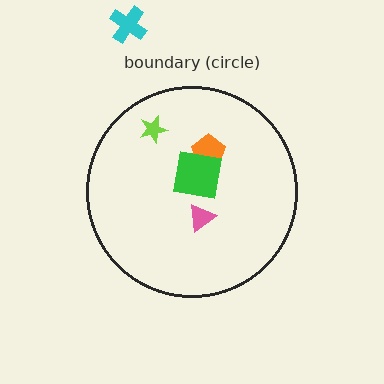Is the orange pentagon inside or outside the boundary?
Inside.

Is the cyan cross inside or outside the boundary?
Outside.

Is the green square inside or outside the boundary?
Inside.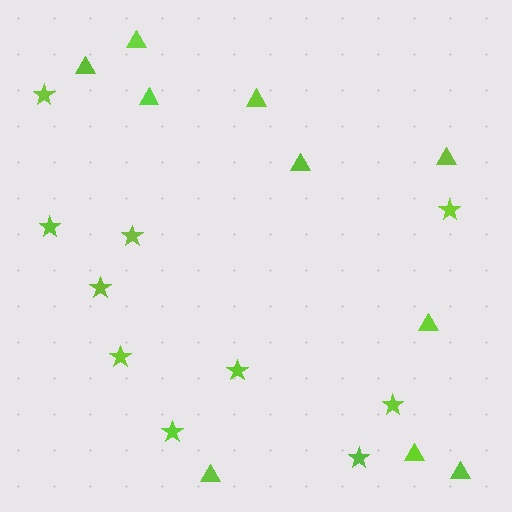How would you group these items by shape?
There are 2 groups: one group of stars (10) and one group of triangles (10).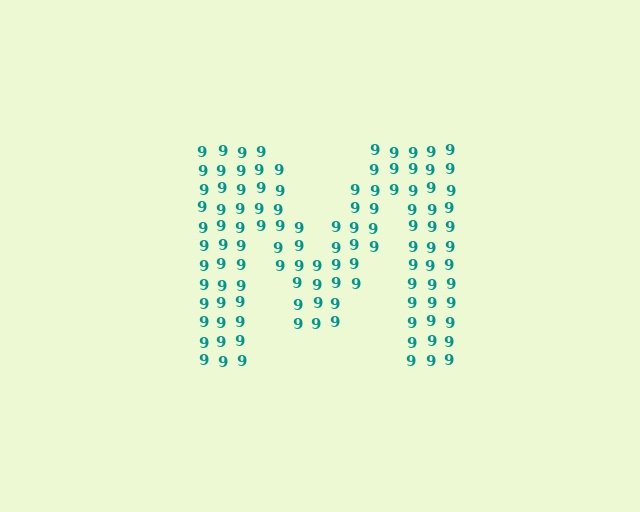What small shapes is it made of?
It is made of small digit 9's.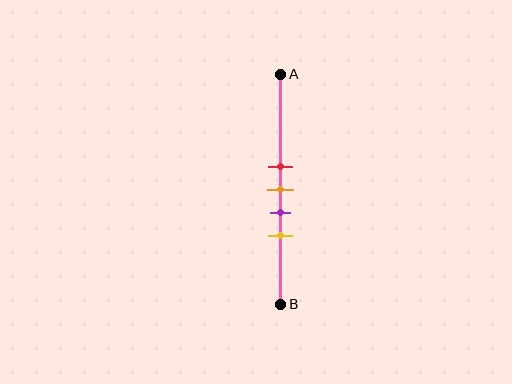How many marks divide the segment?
There are 4 marks dividing the segment.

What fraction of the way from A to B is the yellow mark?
The yellow mark is approximately 70% (0.7) of the way from A to B.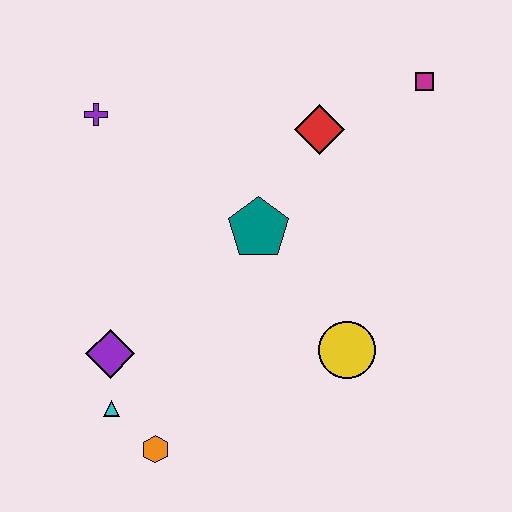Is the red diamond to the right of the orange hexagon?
Yes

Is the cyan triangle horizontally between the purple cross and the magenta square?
Yes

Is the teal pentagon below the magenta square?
Yes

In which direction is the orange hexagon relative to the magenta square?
The orange hexagon is below the magenta square.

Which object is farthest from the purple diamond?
The magenta square is farthest from the purple diamond.